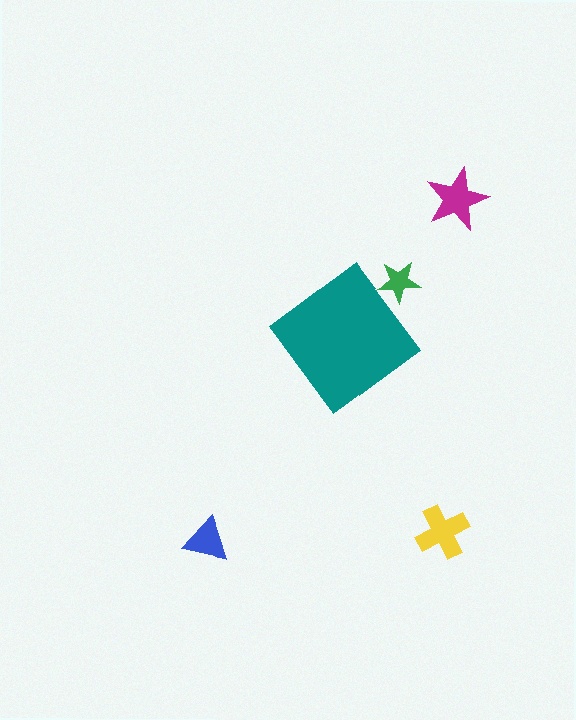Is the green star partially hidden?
Yes, the green star is partially hidden behind the teal diamond.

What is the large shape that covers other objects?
A teal diamond.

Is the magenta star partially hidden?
No, the magenta star is fully visible.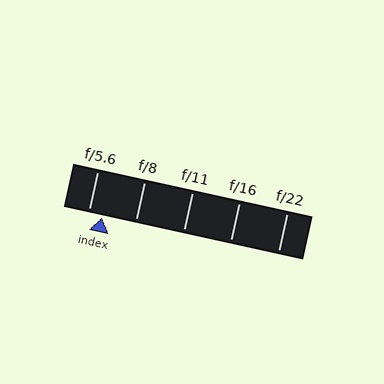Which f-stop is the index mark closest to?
The index mark is closest to f/5.6.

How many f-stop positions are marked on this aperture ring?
There are 5 f-stop positions marked.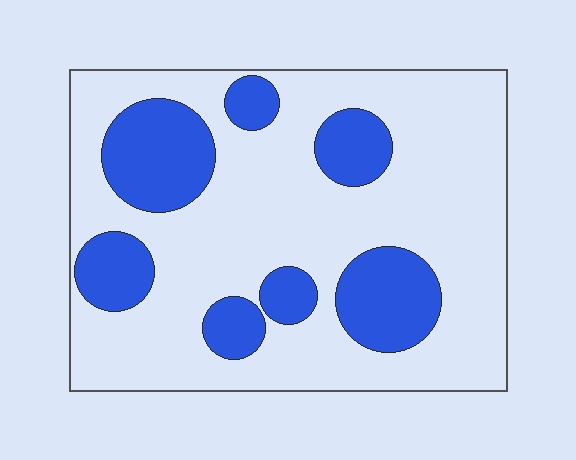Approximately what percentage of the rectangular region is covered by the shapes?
Approximately 25%.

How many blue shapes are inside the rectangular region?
7.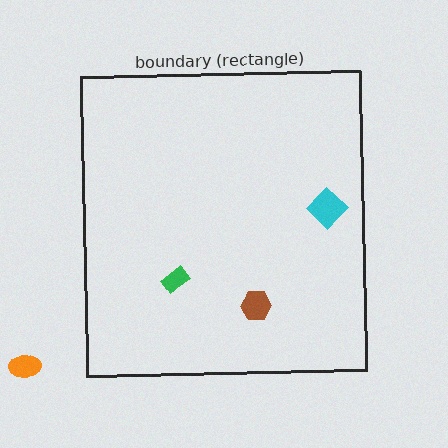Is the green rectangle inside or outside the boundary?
Inside.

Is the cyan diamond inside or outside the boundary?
Inside.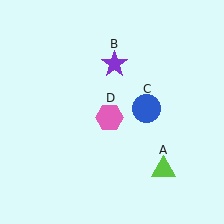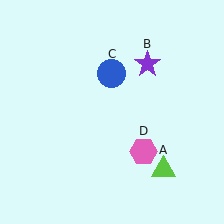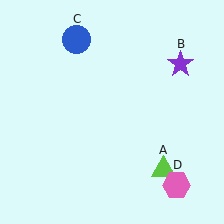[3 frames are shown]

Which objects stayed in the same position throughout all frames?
Lime triangle (object A) remained stationary.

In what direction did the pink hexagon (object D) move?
The pink hexagon (object D) moved down and to the right.